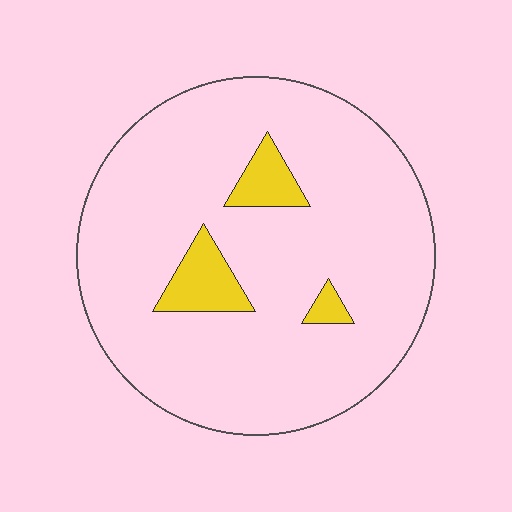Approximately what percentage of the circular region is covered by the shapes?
Approximately 10%.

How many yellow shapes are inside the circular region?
3.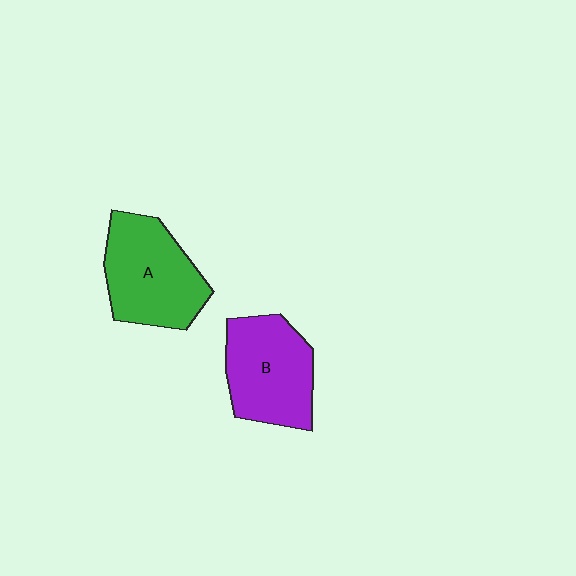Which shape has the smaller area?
Shape B (purple).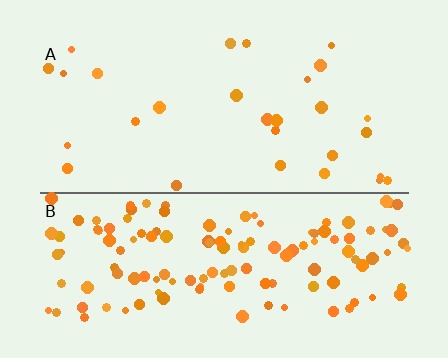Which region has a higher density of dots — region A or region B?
B (the bottom).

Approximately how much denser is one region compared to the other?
Approximately 4.6× — region B over region A.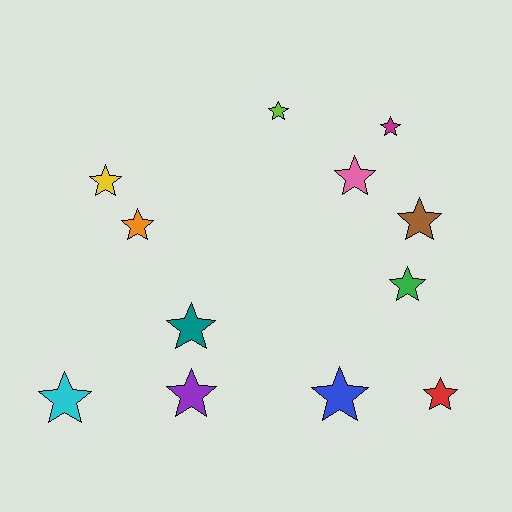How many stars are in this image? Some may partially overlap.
There are 12 stars.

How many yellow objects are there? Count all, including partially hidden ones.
There is 1 yellow object.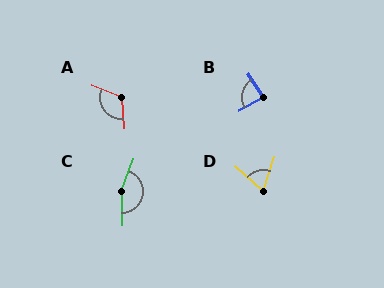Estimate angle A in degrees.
Approximately 117 degrees.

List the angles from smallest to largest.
D (67°), B (87°), A (117°), C (159°).